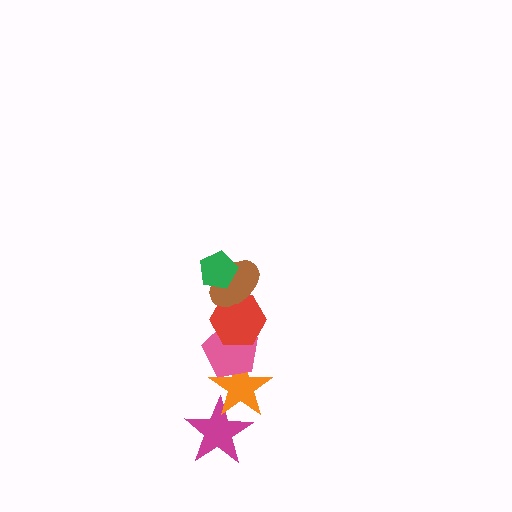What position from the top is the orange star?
The orange star is 5th from the top.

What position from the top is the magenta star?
The magenta star is 6th from the top.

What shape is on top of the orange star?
The pink pentagon is on top of the orange star.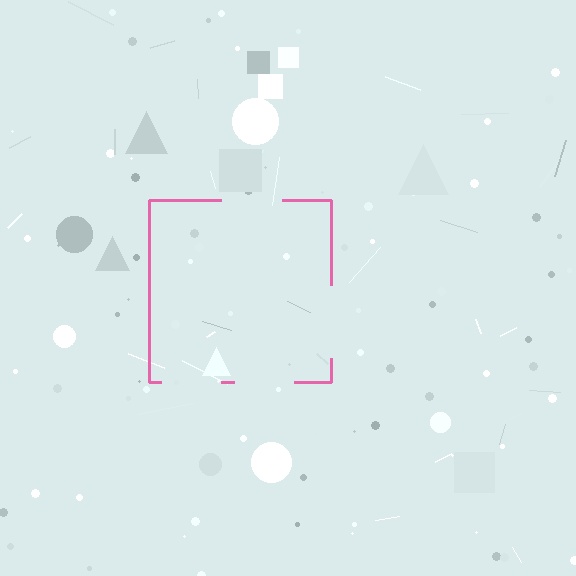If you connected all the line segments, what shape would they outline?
They would outline a square.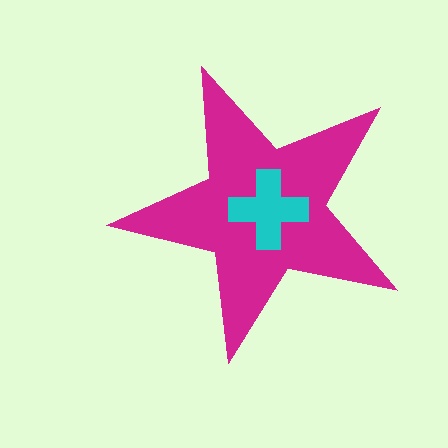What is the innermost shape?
The cyan cross.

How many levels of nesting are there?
2.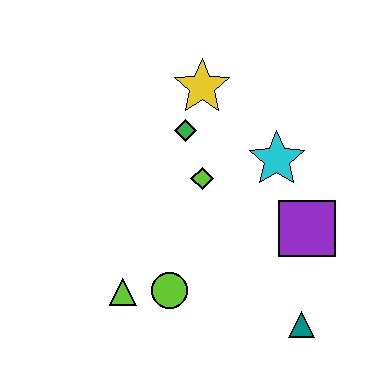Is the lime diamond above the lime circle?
Yes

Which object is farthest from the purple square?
The lime triangle is farthest from the purple square.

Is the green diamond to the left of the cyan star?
Yes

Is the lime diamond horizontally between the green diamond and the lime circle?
No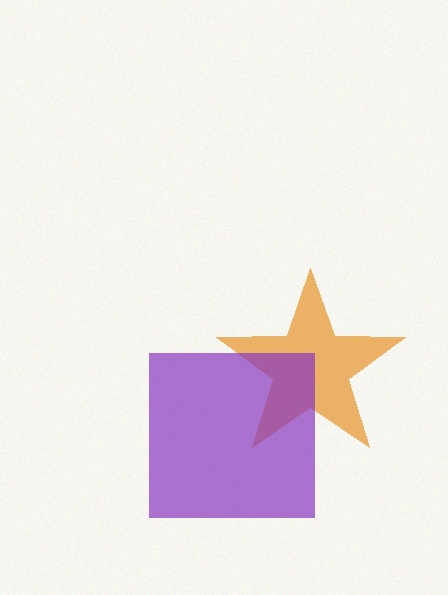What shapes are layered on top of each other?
The layered shapes are: an orange star, a purple square.